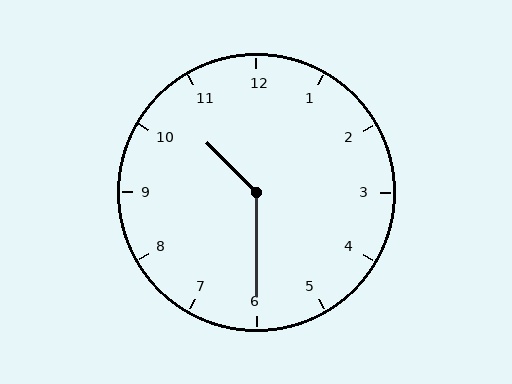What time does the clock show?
10:30.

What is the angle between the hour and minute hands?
Approximately 135 degrees.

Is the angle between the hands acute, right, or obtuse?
It is obtuse.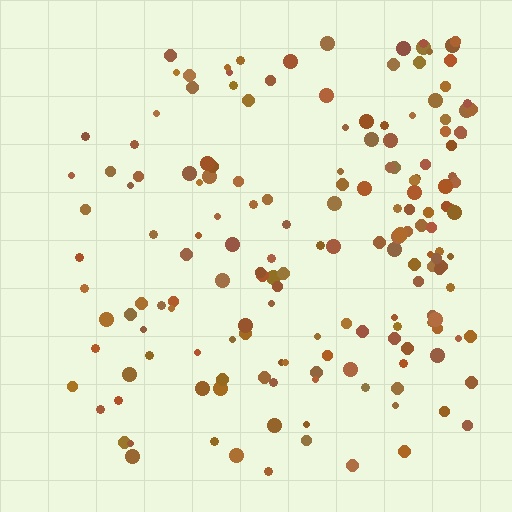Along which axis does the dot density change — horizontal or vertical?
Horizontal.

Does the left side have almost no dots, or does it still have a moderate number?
Still a moderate number, just noticeably fewer than the right.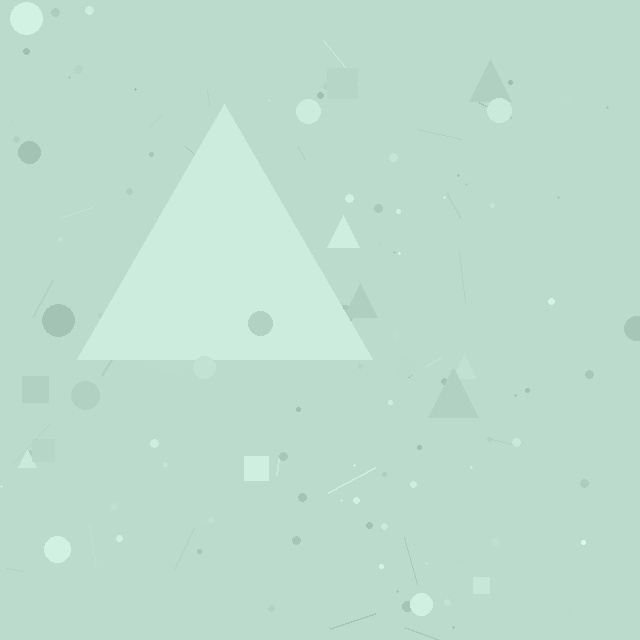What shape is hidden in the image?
A triangle is hidden in the image.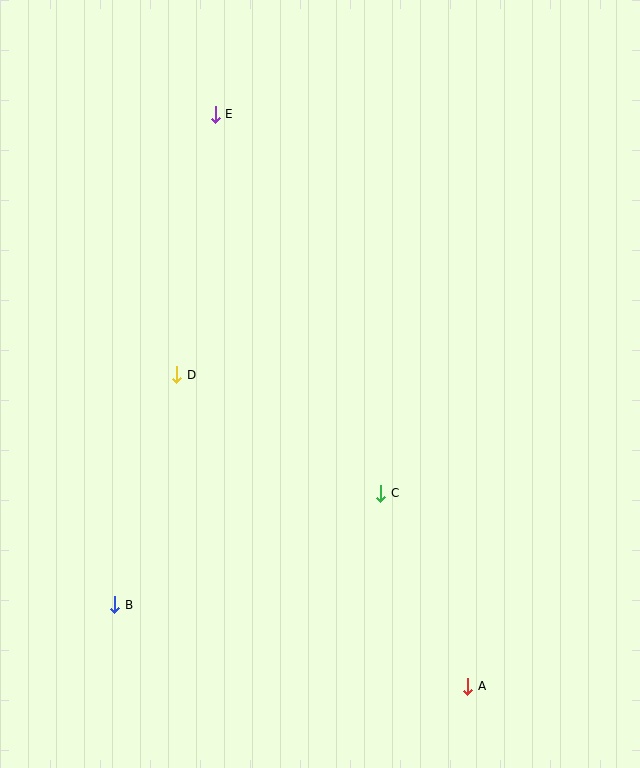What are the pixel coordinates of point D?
Point D is at (177, 375).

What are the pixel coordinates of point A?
Point A is at (468, 686).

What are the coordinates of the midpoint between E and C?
The midpoint between E and C is at (298, 304).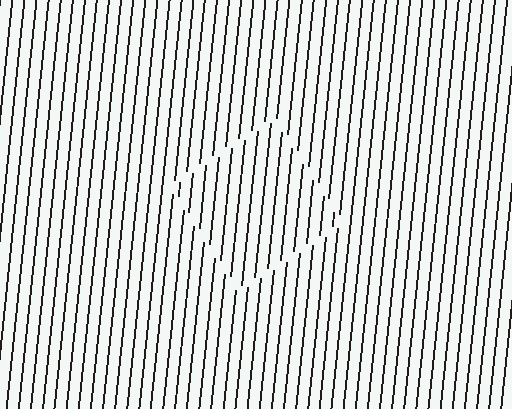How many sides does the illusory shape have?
4 sides — the line-ends trace a square.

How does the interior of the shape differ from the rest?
The interior of the shape contains the same grating, shifted by half a period — the contour is defined by the phase discontinuity where line-ends from the inner and outer gratings abut.